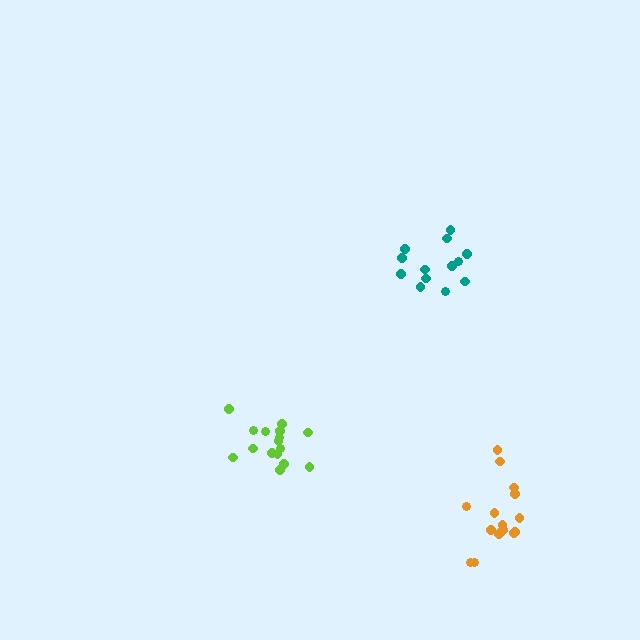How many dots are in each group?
Group 1: 15 dots, Group 2: 16 dots, Group 3: 13 dots (44 total).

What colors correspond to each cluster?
The clusters are colored: orange, lime, teal.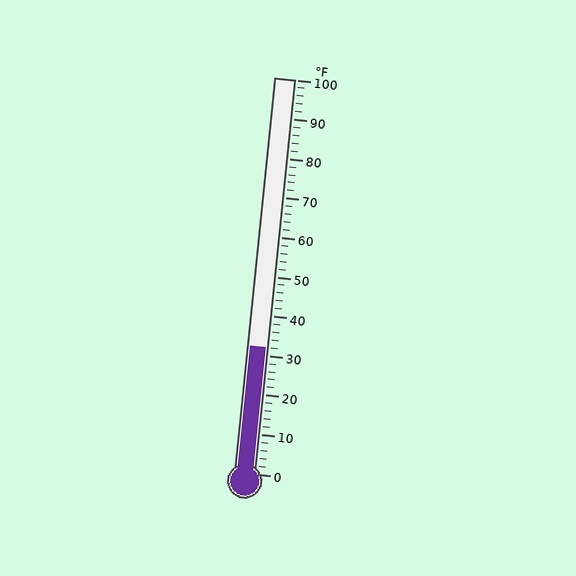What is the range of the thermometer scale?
The thermometer scale ranges from 0°F to 100°F.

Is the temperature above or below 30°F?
The temperature is above 30°F.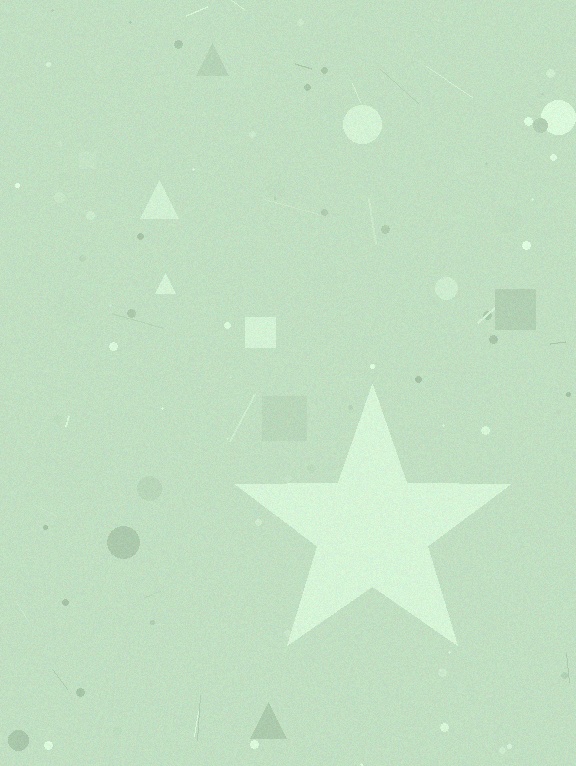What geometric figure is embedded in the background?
A star is embedded in the background.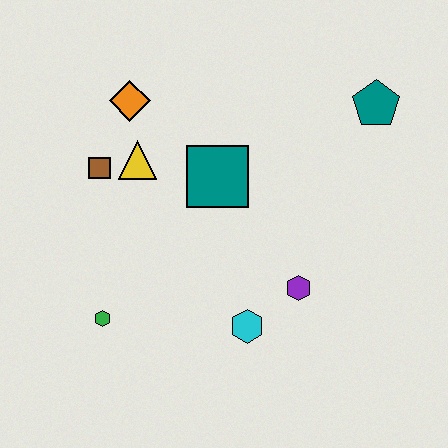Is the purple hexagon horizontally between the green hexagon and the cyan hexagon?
No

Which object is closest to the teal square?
The yellow triangle is closest to the teal square.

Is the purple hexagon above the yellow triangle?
No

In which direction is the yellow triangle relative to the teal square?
The yellow triangle is to the left of the teal square.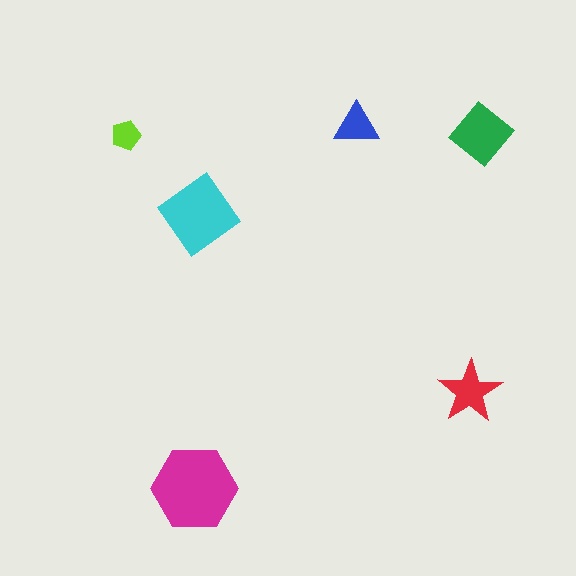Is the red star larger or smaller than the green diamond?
Smaller.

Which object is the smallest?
The lime pentagon.